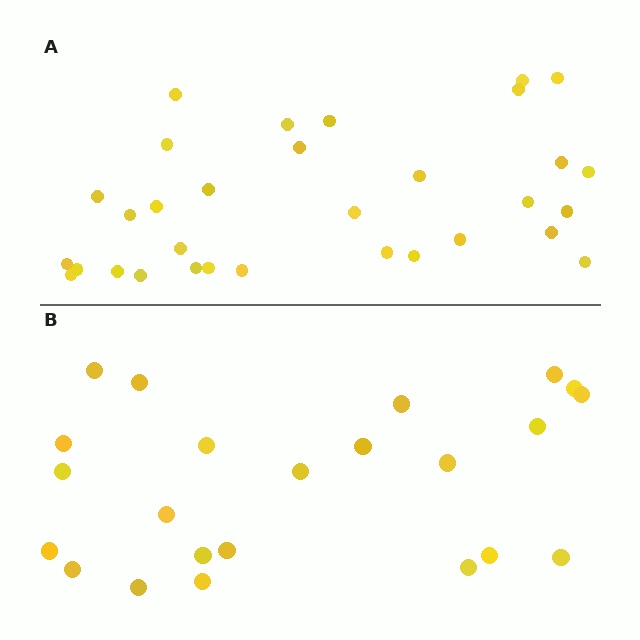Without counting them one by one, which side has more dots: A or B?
Region A (the top region) has more dots.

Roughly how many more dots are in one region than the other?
Region A has roughly 8 or so more dots than region B.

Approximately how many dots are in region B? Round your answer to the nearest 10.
About 20 dots. (The exact count is 23, which rounds to 20.)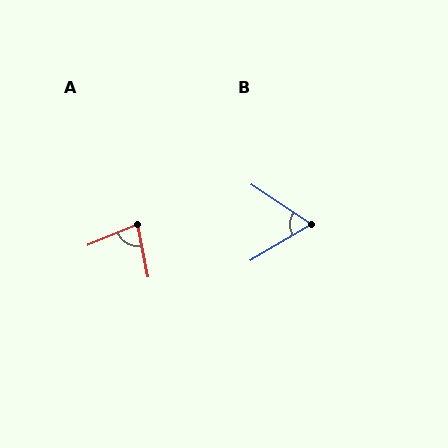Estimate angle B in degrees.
Approximately 64 degrees.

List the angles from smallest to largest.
B (64°), A (79°).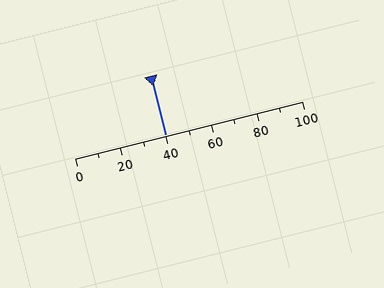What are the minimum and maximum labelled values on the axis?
The axis runs from 0 to 100.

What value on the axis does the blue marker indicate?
The marker indicates approximately 40.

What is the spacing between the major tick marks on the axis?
The major ticks are spaced 20 apart.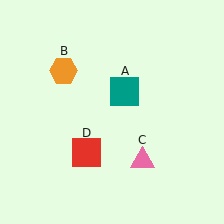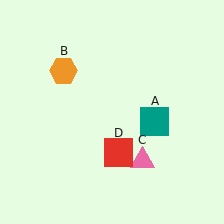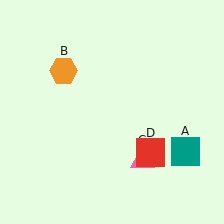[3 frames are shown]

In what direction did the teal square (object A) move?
The teal square (object A) moved down and to the right.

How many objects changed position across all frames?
2 objects changed position: teal square (object A), red square (object D).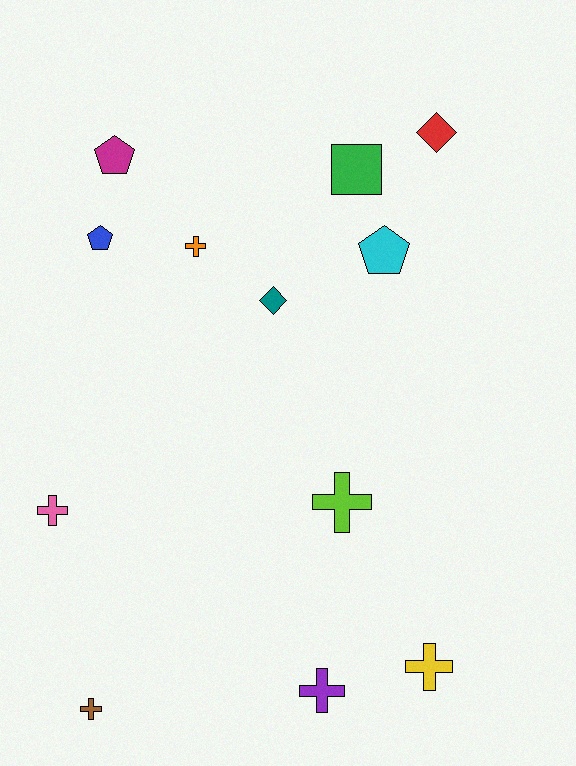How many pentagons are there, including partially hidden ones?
There are 3 pentagons.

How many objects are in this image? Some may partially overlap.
There are 12 objects.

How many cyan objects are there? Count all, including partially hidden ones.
There is 1 cyan object.